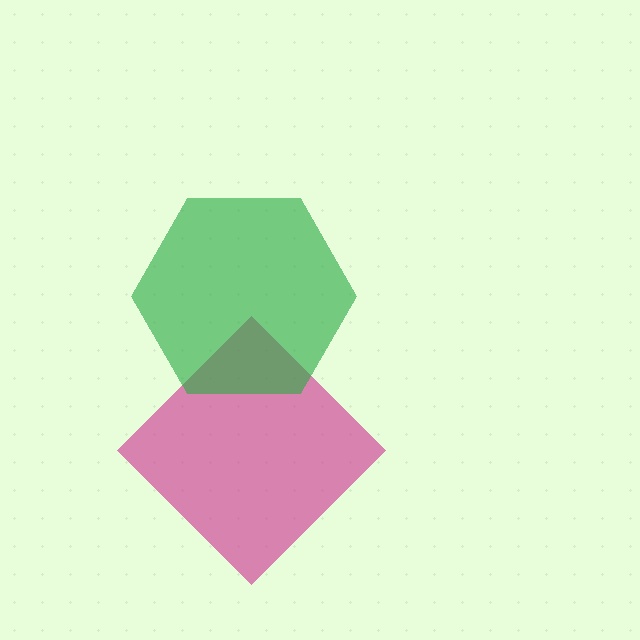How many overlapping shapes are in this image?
There are 2 overlapping shapes in the image.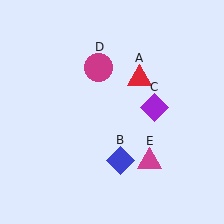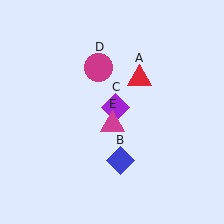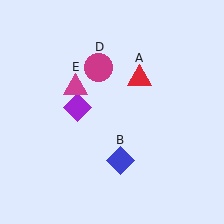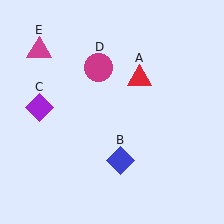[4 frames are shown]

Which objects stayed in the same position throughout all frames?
Red triangle (object A) and blue diamond (object B) and magenta circle (object D) remained stationary.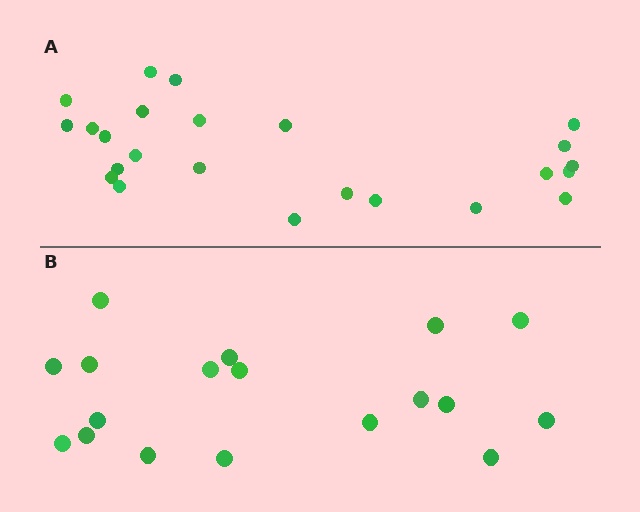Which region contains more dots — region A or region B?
Region A (the top region) has more dots.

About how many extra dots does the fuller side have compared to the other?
Region A has about 6 more dots than region B.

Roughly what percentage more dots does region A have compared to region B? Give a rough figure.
About 35% more.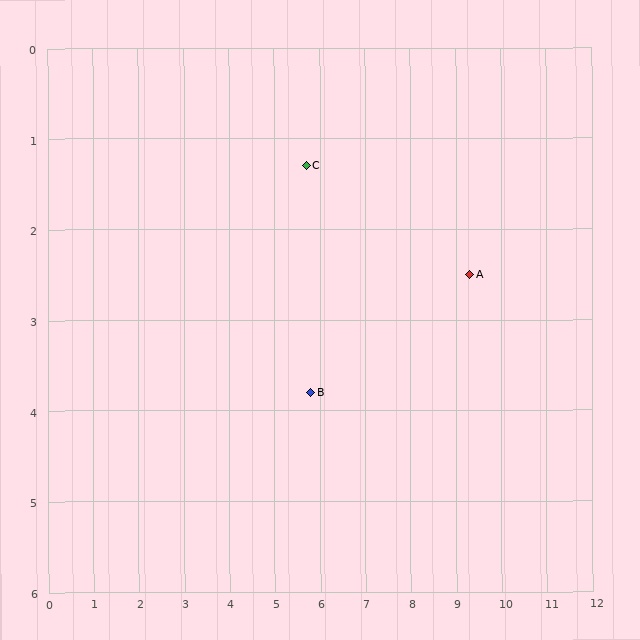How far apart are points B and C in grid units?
Points B and C are about 2.5 grid units apart.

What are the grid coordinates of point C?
Point C is at approximately (5.7, 1.3).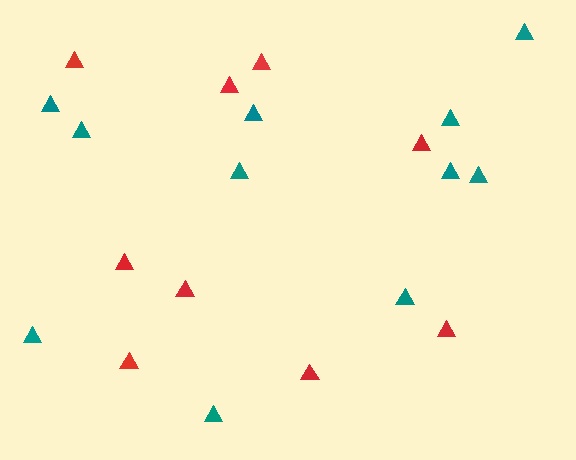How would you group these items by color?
There are 2 groups: one group of teal triangles (11) and one group of red triangles (9).